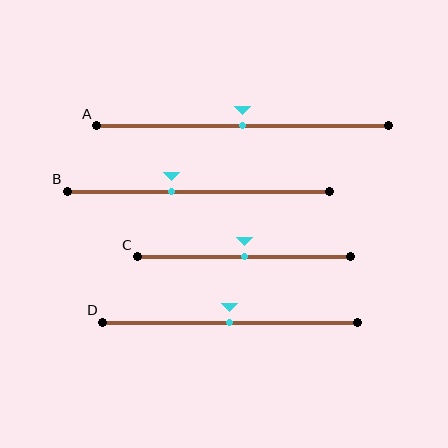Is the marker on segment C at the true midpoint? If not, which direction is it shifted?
Yes, the marker on segment C is at the true midpoint.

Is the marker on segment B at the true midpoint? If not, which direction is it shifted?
No, the marker on segment B is shifted to the left by about 10% of the segment length.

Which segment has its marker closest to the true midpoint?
Segment A has its marker closest to the true midpoint.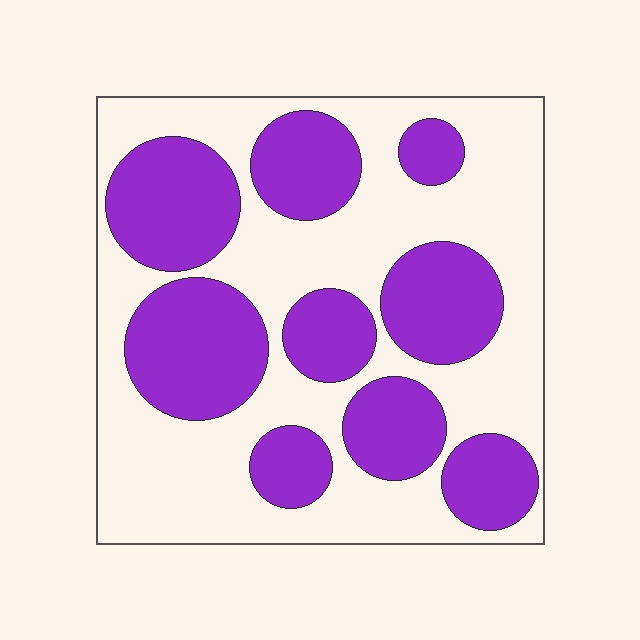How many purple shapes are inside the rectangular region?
9.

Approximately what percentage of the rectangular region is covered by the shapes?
Approximately 40%.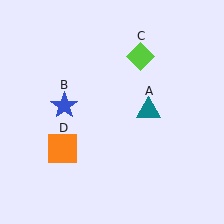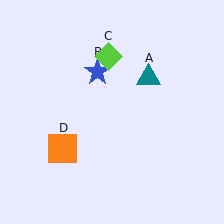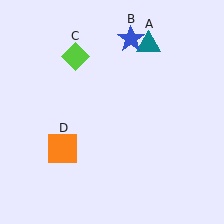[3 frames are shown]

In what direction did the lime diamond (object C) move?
The lime diamond (object C) moved left.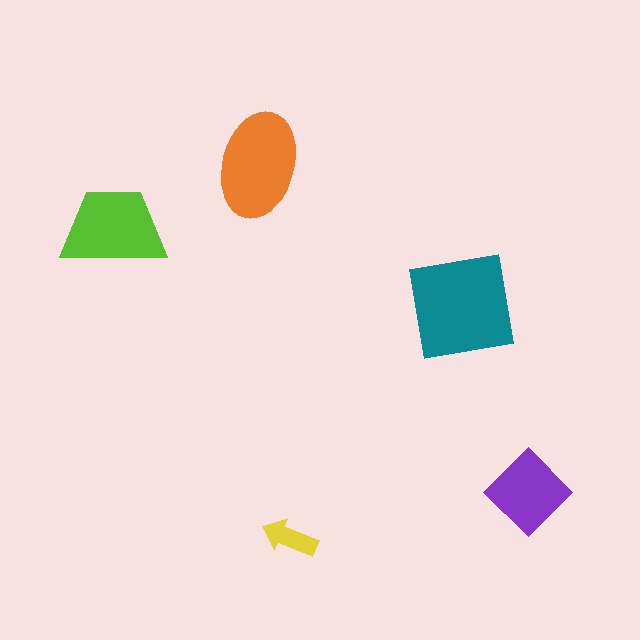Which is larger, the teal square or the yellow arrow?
The teal square.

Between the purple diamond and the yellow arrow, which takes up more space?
The purple diamond.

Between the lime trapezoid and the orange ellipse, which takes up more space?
The orange ellipse.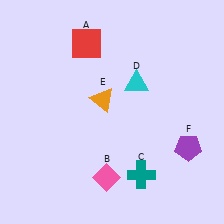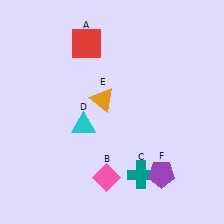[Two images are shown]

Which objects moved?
The objects that moved are: the cyan triangle (D), the purple pentagon (F).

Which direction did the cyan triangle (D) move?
The cyan triangle (D) moved left.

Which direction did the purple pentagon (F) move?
The purple pentagon (F) moved left.